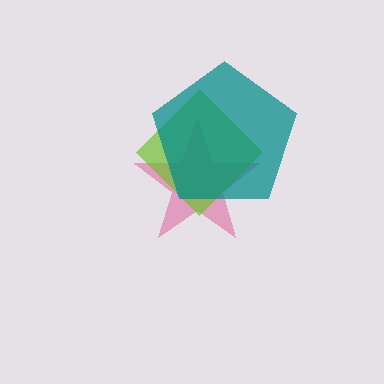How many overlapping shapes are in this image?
There are 3 overlapping shapes in the image.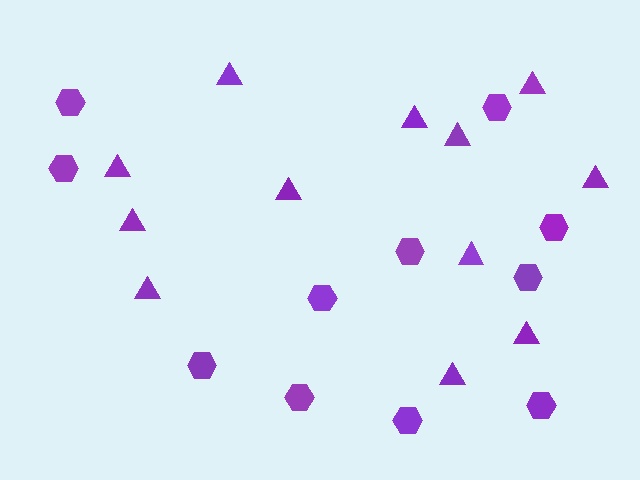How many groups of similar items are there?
There are 2 groups: one group of triangles (12) and one group of hexagons (11).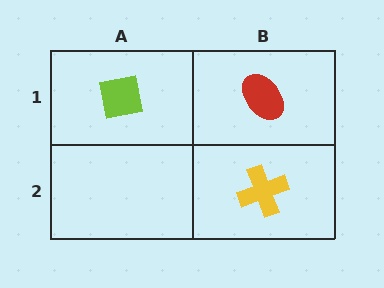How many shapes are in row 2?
1 shape.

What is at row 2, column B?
A yellow cross.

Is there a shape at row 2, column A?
No, that cell is empty.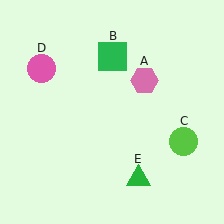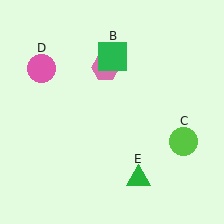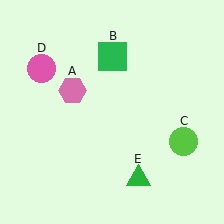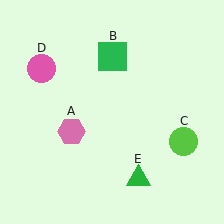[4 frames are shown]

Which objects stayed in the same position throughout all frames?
Green square (object B) and lime circle (object C) and pink circle (object D) and green triangle (object E) remained stationary.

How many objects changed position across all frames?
1 object changed position: pink hexagon (object A).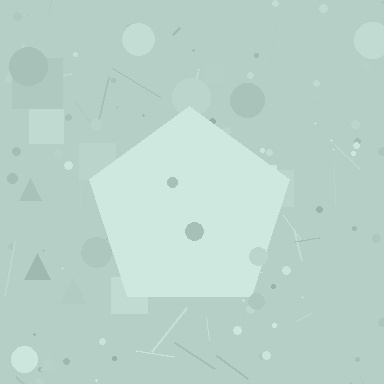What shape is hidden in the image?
A pentagon is hidden in the image.